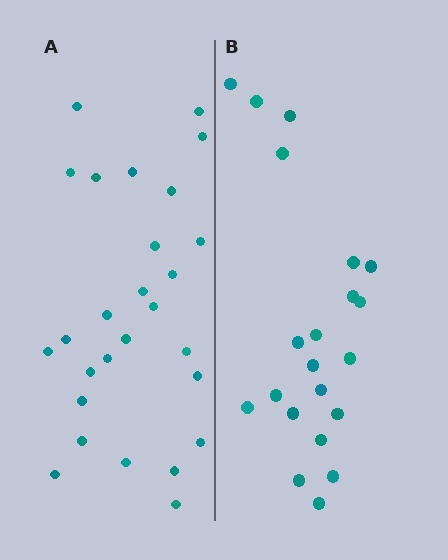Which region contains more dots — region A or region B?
Region A (the left region) has more dots.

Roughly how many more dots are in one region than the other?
Region A has about 6 more dots than region B.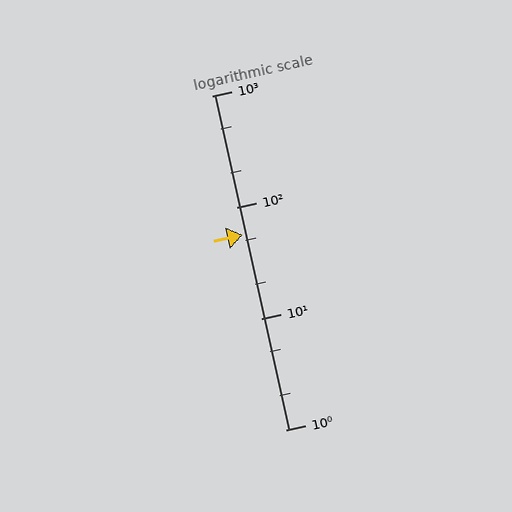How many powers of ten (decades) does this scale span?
The scale spans 3 decades, from 1 to 1000.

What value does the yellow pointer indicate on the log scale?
The pointer indicates approximately 56.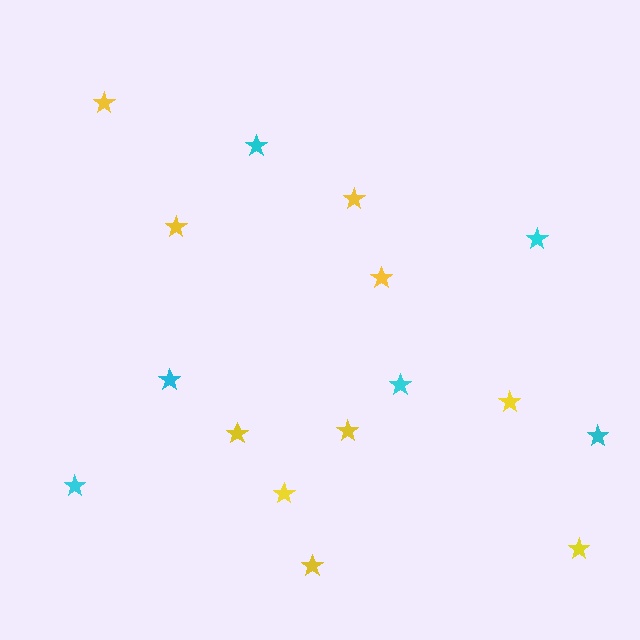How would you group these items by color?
There are 2 groups: one group of cyan stars (6) and one group of yellow stars (10).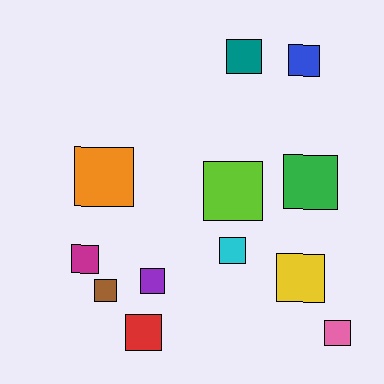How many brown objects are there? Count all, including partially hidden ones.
There is 1 brown object.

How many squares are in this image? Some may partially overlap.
There are 12 squares.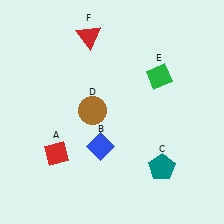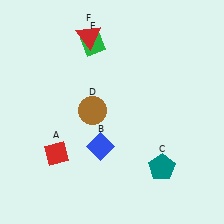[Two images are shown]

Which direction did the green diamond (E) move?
The green diamond (E) moved left.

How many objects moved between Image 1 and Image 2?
1 object moved between the two images.